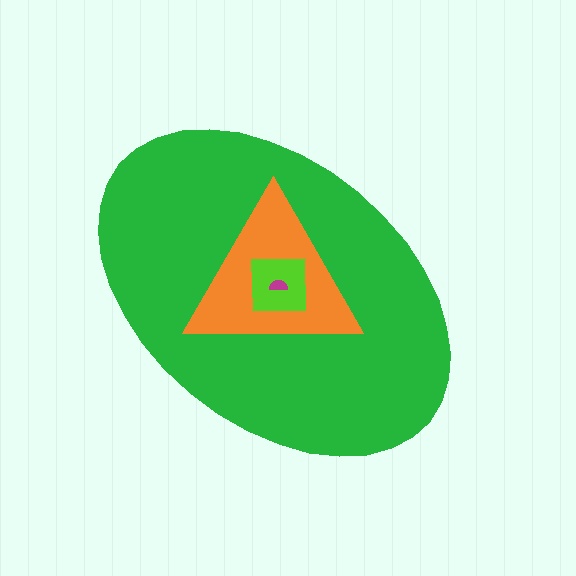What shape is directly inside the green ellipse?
The orange triangle.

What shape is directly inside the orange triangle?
The lime square.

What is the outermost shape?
The green ellipse.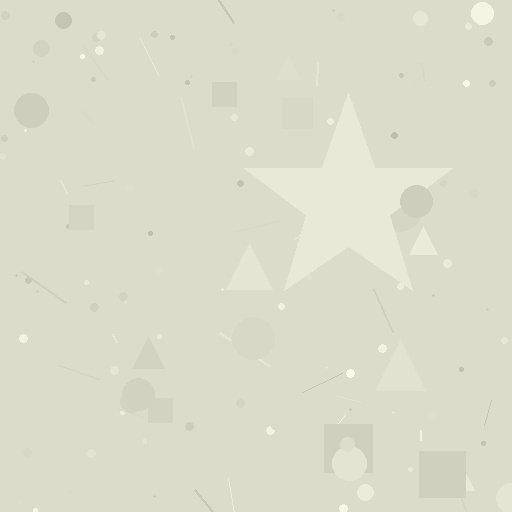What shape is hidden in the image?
A star is hidden in the image.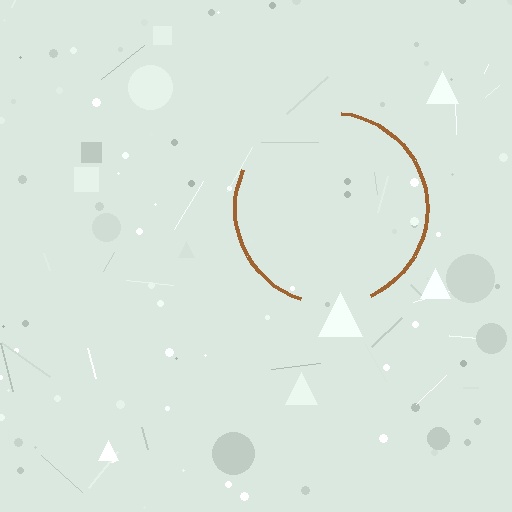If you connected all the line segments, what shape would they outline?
They would outline a circle.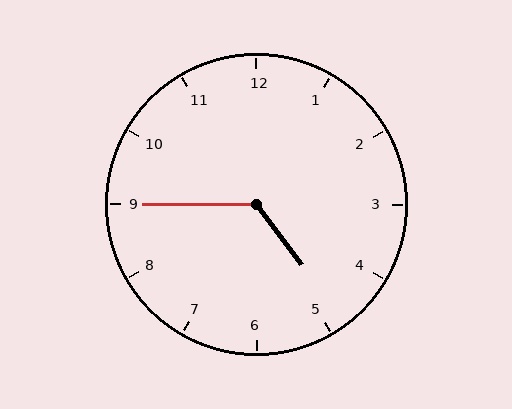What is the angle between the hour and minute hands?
Approximately 128 degrees.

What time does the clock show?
4:45.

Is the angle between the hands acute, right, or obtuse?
It is obtuse.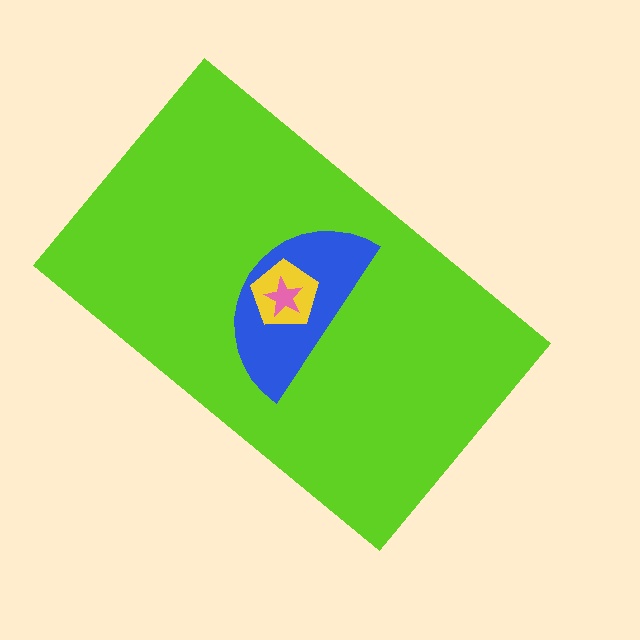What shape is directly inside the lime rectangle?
The blue semicircle.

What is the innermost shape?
The pink star.